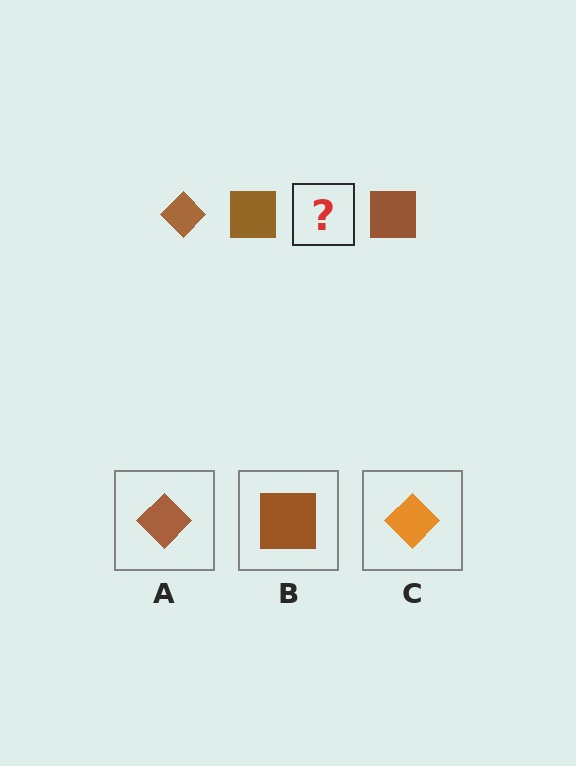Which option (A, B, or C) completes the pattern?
A.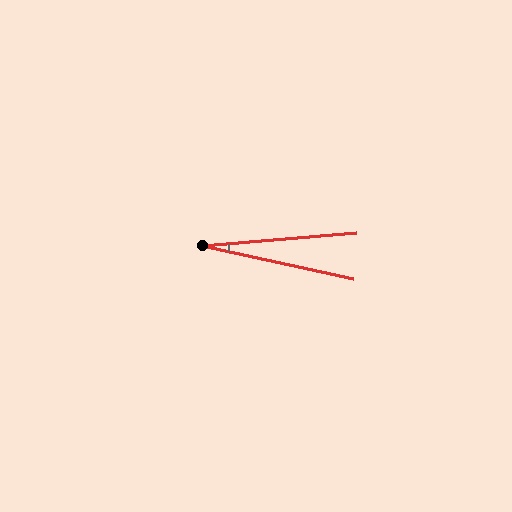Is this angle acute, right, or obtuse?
It is acute.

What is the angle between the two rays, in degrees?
Approximately 17 degrees.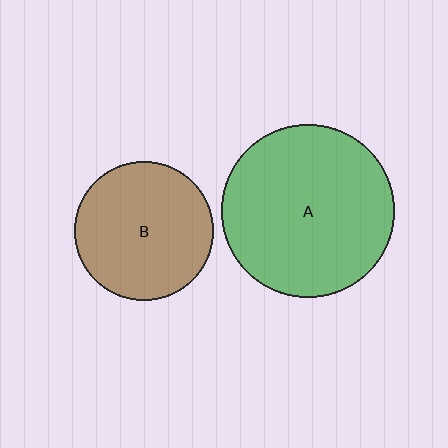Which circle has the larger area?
Circle A (green).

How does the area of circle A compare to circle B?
Approximately 1.5 times.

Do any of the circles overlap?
No, none of the circles overlap.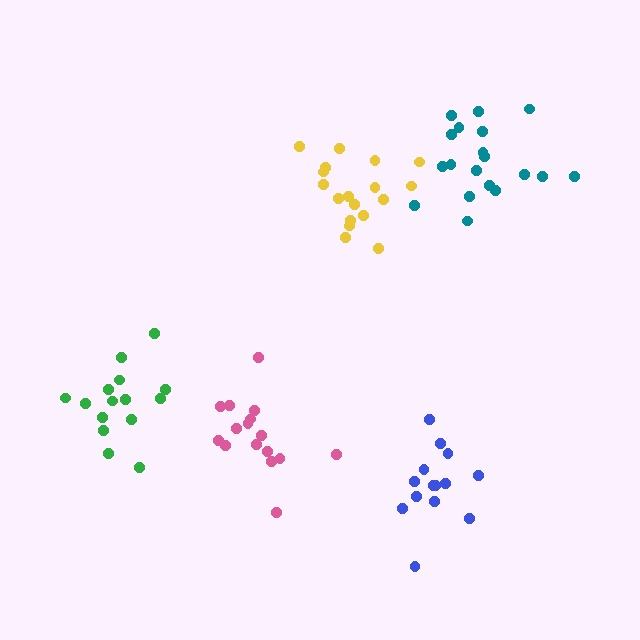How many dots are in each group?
Group 1: 15 dots, Group 2: 14 dots, Group 3: 16 dots, Group 4: 19 dots, Group 5: 18 dots (82 total).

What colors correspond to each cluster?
The clusters are colored: green, blue, pink, teal, yellow.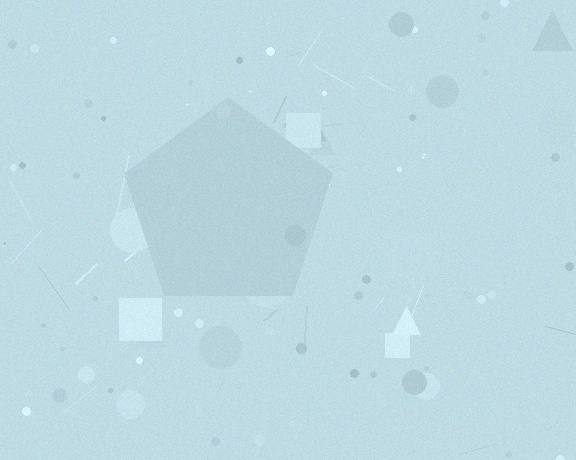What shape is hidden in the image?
A pentagon is hidden in the image.